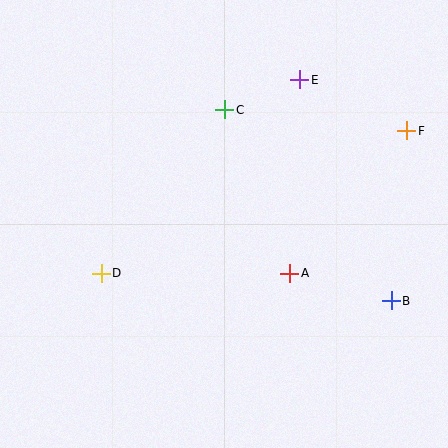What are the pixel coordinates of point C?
Point C is at (225, 110).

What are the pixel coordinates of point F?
Point F is at (407, 131).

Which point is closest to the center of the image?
Point A at (290, 273) is closest to the center.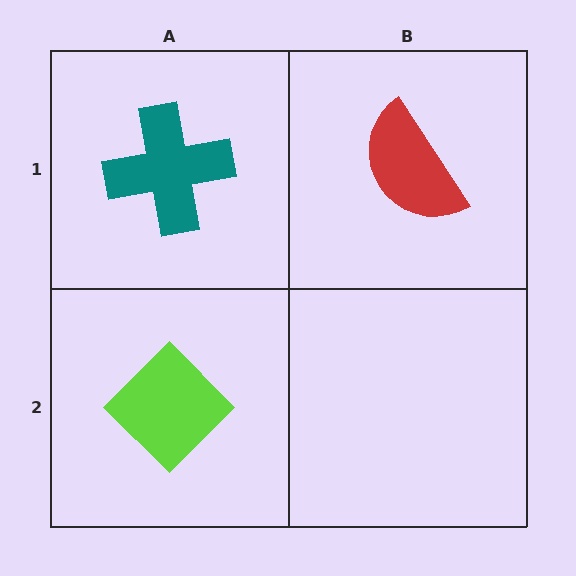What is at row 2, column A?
A lime diamond.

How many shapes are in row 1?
2 shapes.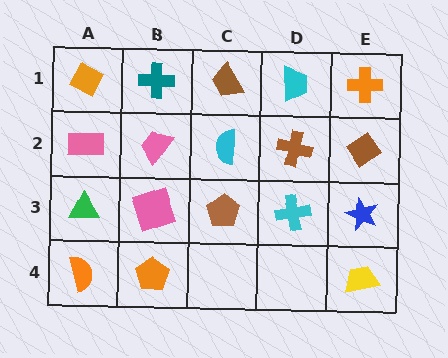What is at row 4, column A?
An orange semicircle.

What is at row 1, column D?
A cyan trapezoid.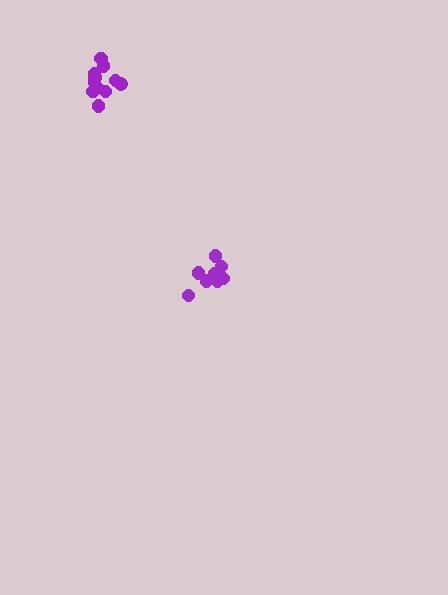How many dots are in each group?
Group 1: 9 dots, Group 2: 12 dots (21 total).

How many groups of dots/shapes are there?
There are 2 groups.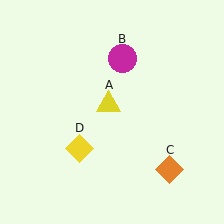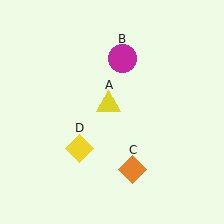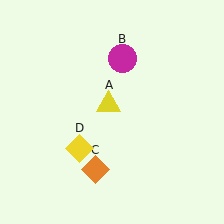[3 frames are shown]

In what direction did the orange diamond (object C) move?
The orange diamond (object C) moved left.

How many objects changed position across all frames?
1 object changed position: orange diamond (object C).